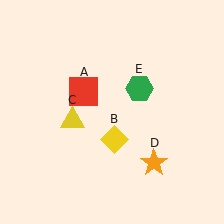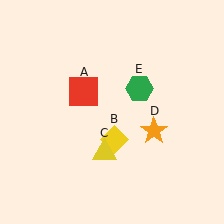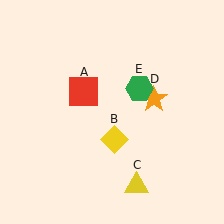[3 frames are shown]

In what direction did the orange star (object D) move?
The orange star (object D) moved up.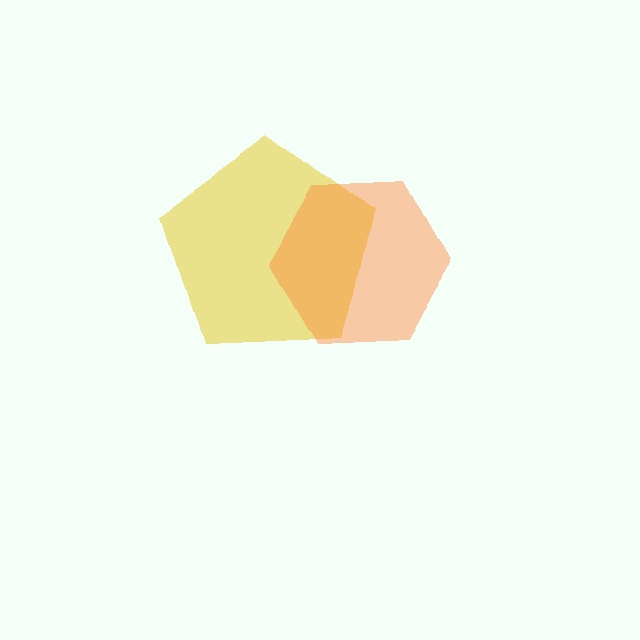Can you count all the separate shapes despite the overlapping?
Yes, there are 2 separate shapes.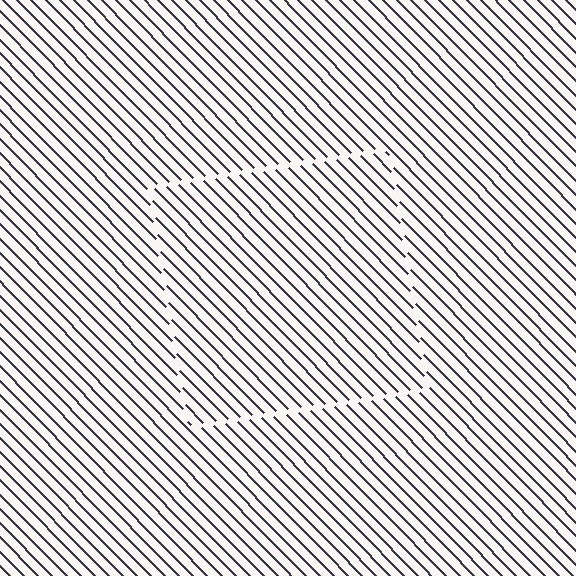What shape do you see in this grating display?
An illusory square. The interior of the shape contains the same grating, shifted by half a period — the contour is defined by the phase discontinuity where line-ends from the inner and outer gratings abut.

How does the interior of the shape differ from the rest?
The interior of the shape contains the same grating, shifted by half a period — the contour is defined by the phase discontinuity where line-ends from the inner and outer gratings abut.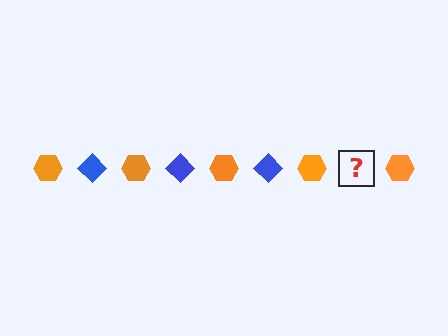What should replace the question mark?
The question mark should be replaced with a blue diamond.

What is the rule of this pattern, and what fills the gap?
The rule is that the pattern alternates between orange hexagon and blue diamond. The gap should be filled with a blue diamond.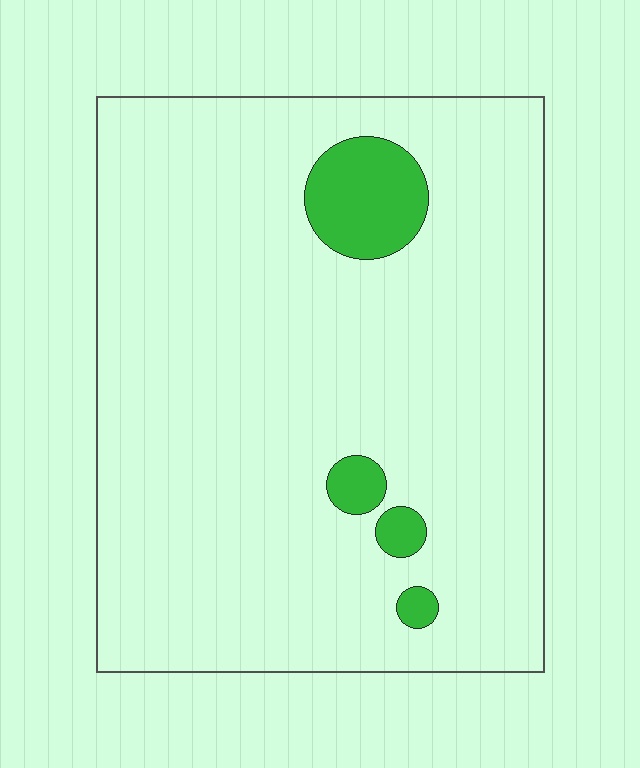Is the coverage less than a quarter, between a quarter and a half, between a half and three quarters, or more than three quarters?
Less than a quarter.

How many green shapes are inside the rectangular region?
4.